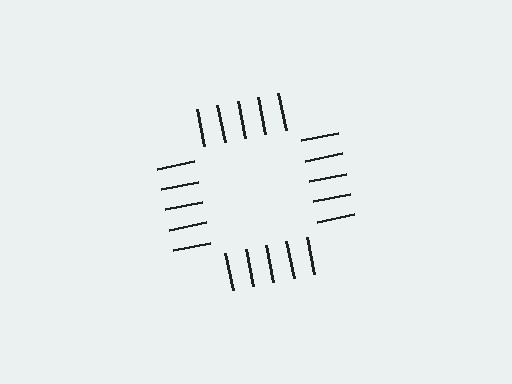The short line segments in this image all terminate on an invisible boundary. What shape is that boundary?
An illusory square — the line segments terminate on its edges but no continuous stroke is drawn.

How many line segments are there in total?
20 — 5 along each of the 4 edges.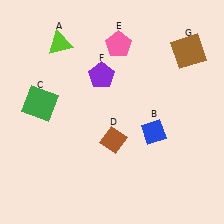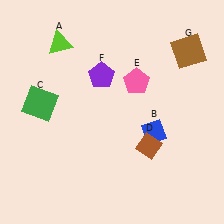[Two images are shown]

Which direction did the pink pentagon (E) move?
The pink pentagon (E) moved down.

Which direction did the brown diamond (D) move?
The brown diamond (D) moved right.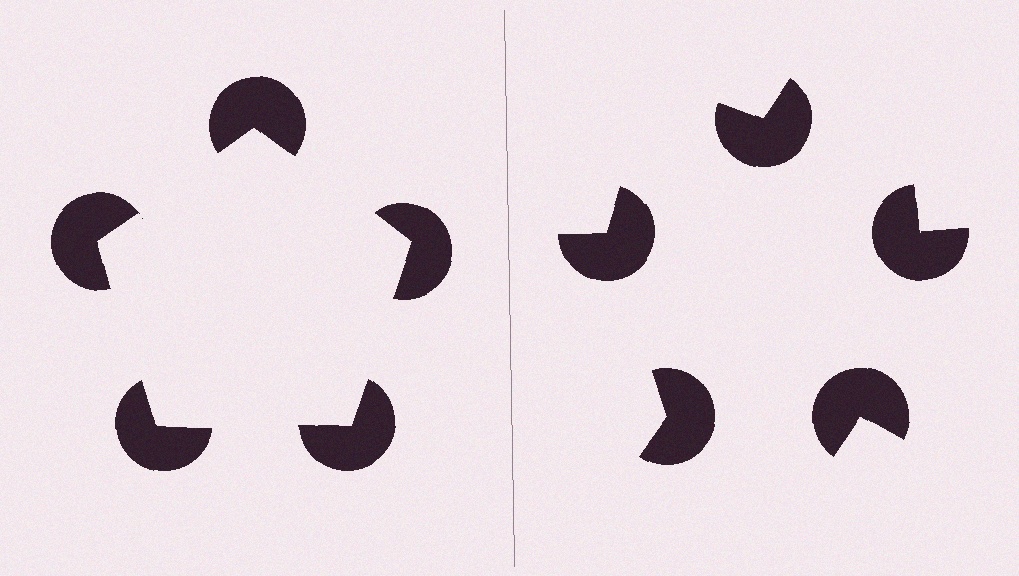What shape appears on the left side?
An illusory pentagon.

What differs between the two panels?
The pac-man discs are positioned identically on both sides; only the wedge orientations differ. On the left they align to a pentagon; on the right they are misaligned.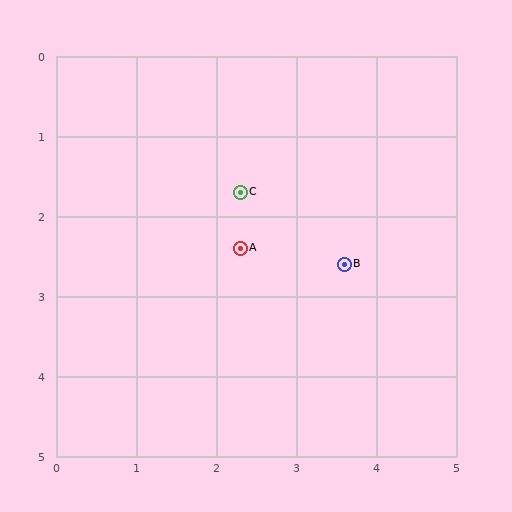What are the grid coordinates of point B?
Point B is at approximately (3.6, 2.6).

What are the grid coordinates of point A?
Point A is at approximately (2.3, 2.4).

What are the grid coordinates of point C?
Point C is at approximately (2.3, 1.7).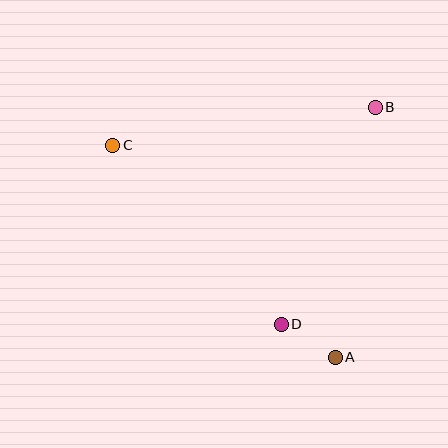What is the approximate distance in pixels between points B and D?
The distance between B and D is approximately 237 pixels.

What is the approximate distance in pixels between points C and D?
The distance between C and D is approximately 246 pixels.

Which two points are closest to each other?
Points A and D are closest to each other.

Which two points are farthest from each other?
Points A and C are farthest from each other.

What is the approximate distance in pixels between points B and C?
The distance between B and C is approximately 265 pixels.